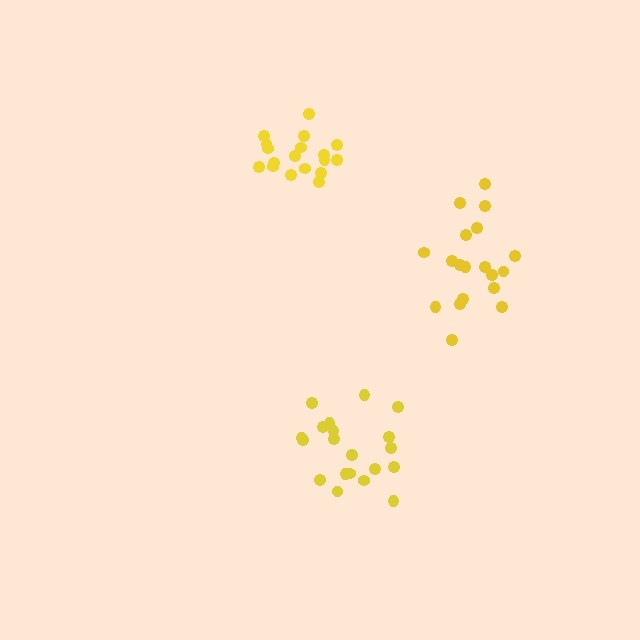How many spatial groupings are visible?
There are 3 spatial groupings.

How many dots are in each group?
Group 1: 20 dots, Group 2: 18 dots, Group 3: 19 dots (57 total).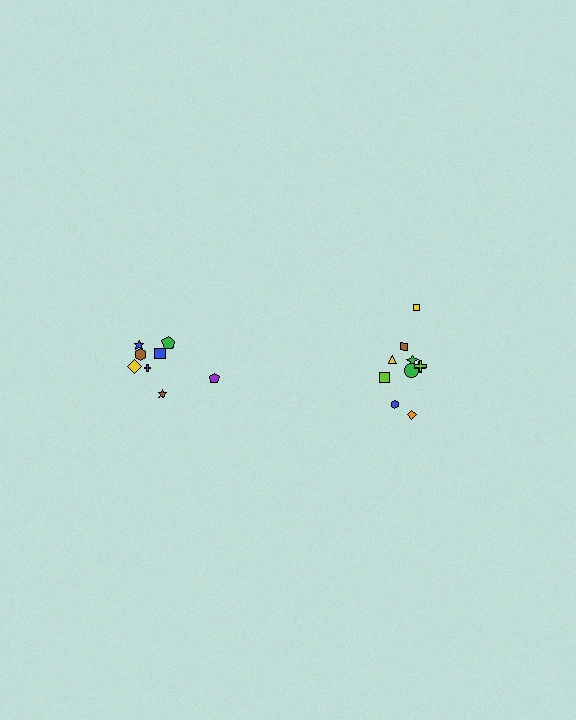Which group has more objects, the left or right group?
The right group.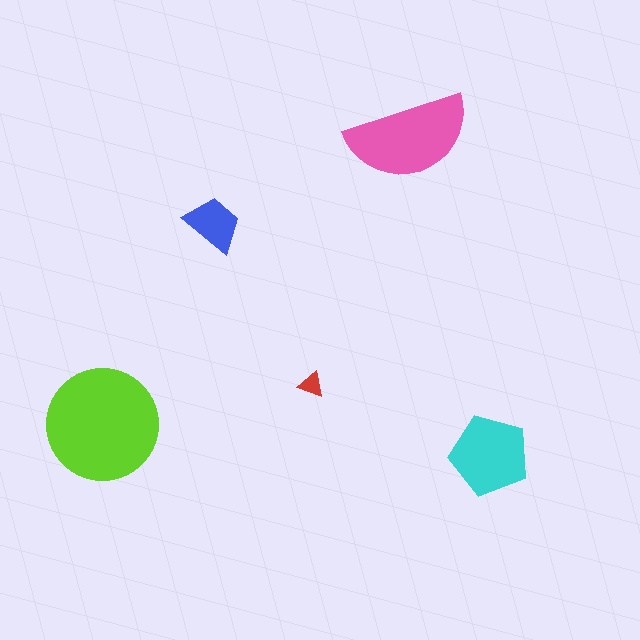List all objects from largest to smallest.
The lime circle, the pink semicircle, the cyan pentagon, the blue trapezoid, the red triangle.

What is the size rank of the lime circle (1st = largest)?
1st.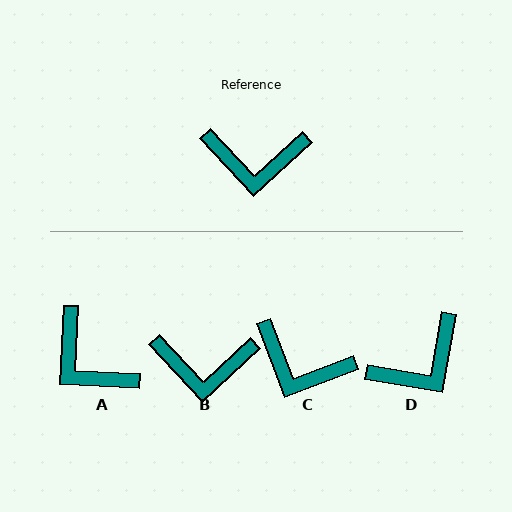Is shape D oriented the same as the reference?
No, it is off by about 37 degrees.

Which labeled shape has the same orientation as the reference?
B.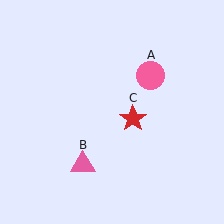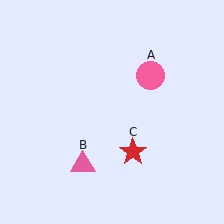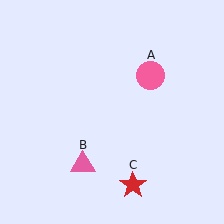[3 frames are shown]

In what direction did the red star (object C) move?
The red star (object C) moved down.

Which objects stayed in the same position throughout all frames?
Pink circle (object A) and pink triangle (object B) remained stationary.